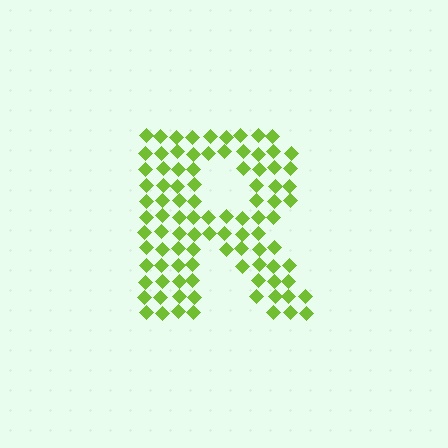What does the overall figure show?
The overall figure shows the letter R.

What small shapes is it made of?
It is made of small diamonds.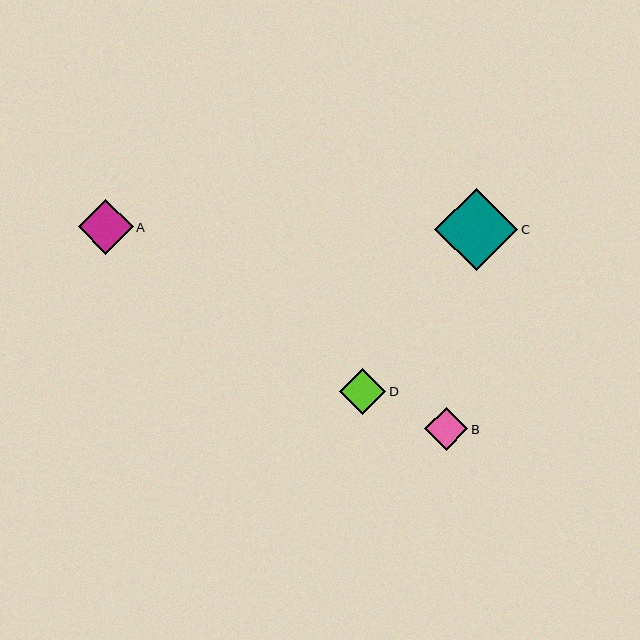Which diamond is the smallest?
Diamond B is the smallest with a size of approximately 43 pixels.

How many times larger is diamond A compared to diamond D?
Diamond A is approximately 1.2 times the size of diamond D.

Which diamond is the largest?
Diamond C is the largest with a size of approximately 83 pixels.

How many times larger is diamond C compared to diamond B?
Diamond C is approximately 1.9 times the size of diamond B.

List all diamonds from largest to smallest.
From largest to smallest: C, A, D, B.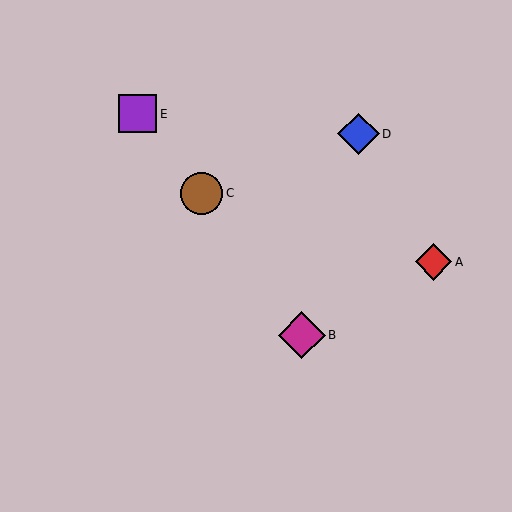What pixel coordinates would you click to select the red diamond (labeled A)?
Click at (434, 262) to select the red diamond A.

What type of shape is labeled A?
Shape A is a red diamond.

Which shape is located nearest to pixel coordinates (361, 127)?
The blue diamond (labeled D) at (359, 134) is nearest to that location.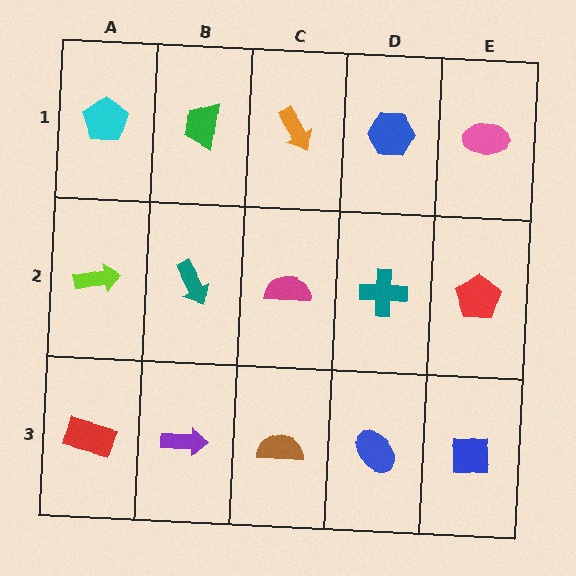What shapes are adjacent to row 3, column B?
A teal arrow (row 2, column B), a red rectangle (row 3, column A), a brown semicircle (row 3, column C).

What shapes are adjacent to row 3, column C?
A magenta semicircle (row 2, column C), a purple arrow (row 3, column B), a blue ellipse (row 3, column D).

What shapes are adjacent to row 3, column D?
A teal cross (row 2, column D), a brown semicircle (row 3, column C), a blue square (row 3, column E).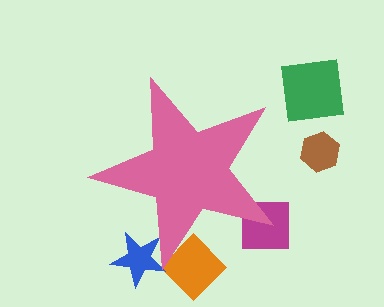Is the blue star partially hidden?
Yes, the blue star is partially hidden behind the pink star.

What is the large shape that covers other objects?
A pink star.